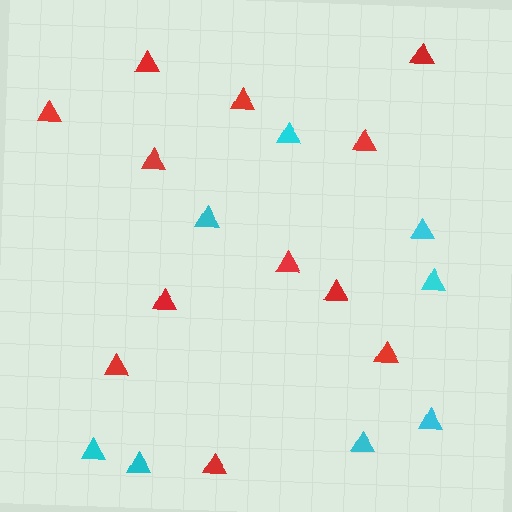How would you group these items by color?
There are 2 groups: one group of red triangles (12) and one group of cyan triangles (8).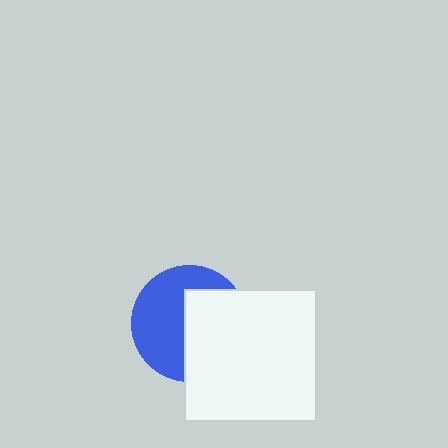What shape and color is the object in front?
The object in front is a white square.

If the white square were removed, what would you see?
You would see the complete blue circle.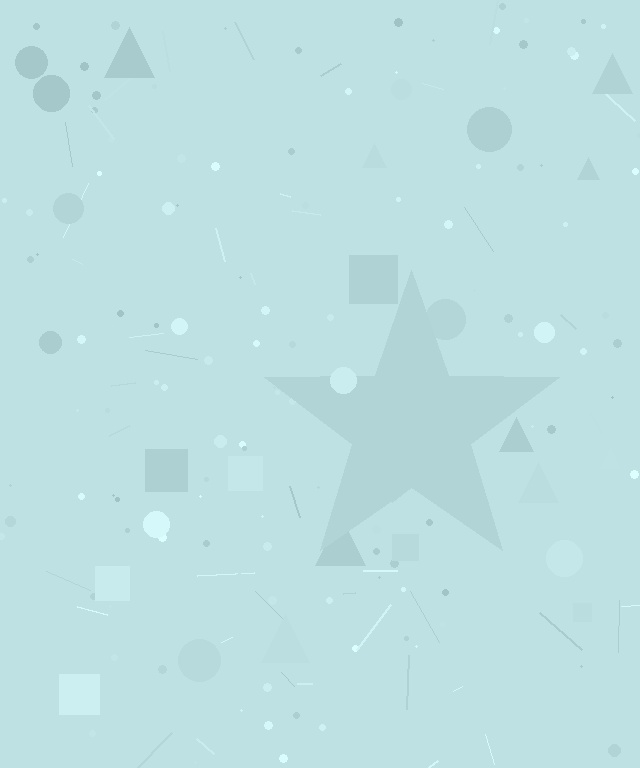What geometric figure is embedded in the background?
A star is embedded in the background.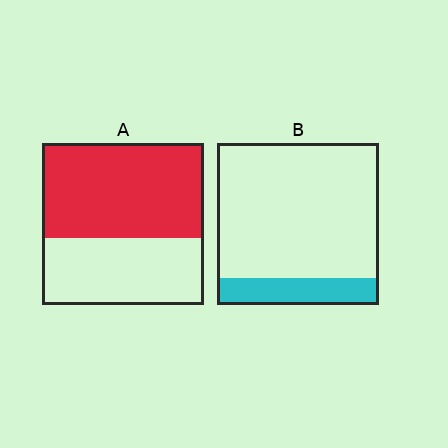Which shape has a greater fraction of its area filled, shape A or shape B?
Shape A.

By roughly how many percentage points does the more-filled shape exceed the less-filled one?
By roughly 40 percentage points (A over B).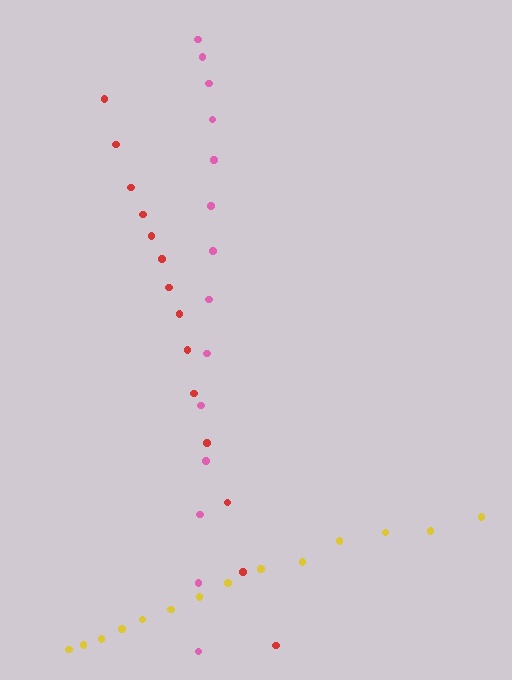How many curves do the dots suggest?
There are 3 distinct paths.